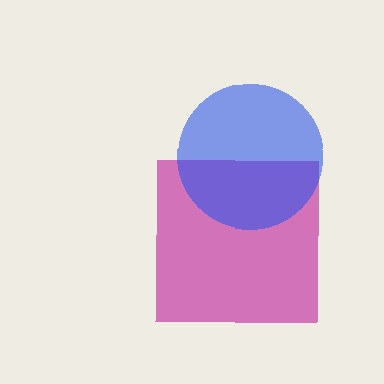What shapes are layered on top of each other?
The layered shapes are: a magenta square, a blue circle.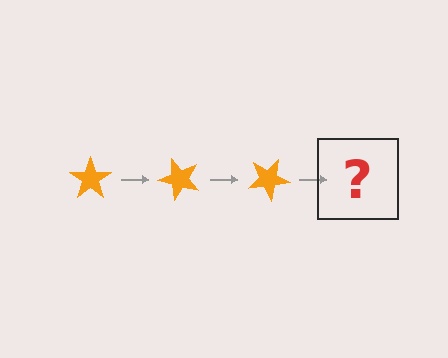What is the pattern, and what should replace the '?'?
The pattern is that the star rotates 50 degrees each step. The '?' should be an orange star rotated 150 degrees.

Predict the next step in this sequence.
The next step is an orange star rotated 150 degrees.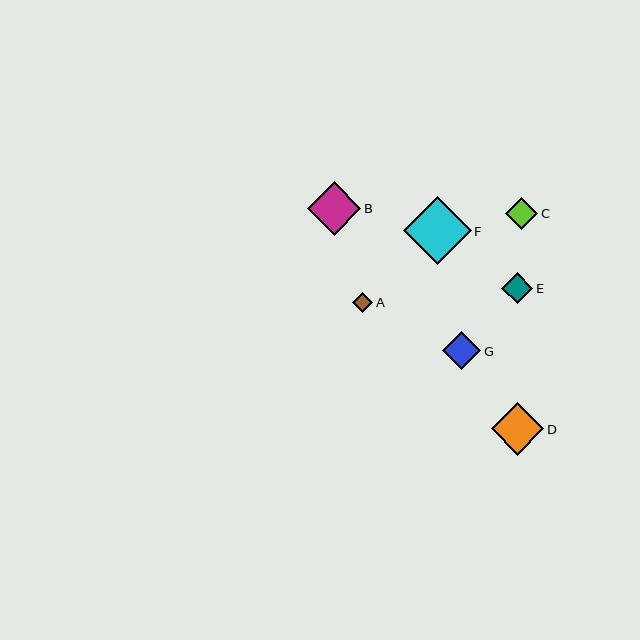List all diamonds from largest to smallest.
From largest to smallest: F, B, D, G, C, E, A.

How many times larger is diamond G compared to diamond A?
Diamond G is approximately 1.9 times the size of diamond A.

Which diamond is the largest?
Diamond F is the largest with a size of approximately 68 pixels.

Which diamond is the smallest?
Diamond A is the smallest with a size of approximately 21 pixels.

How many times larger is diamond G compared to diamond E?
Diamond G is approximately 1.2 times the size of diamond E.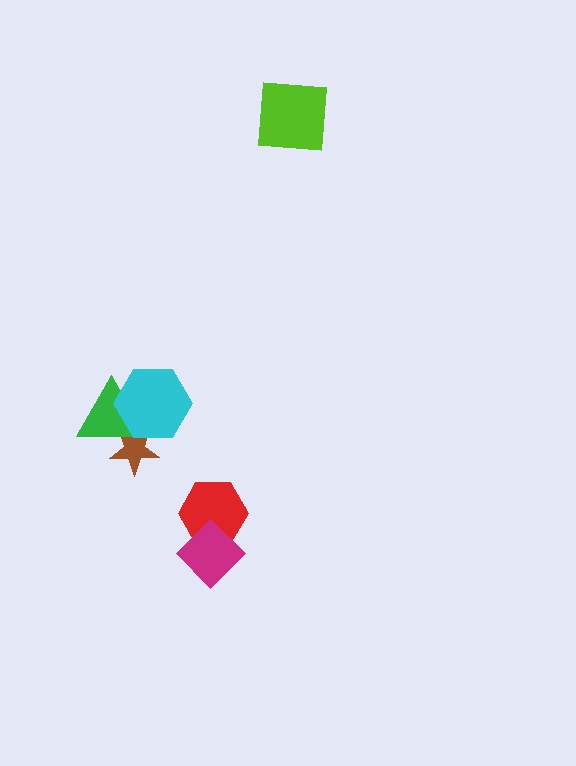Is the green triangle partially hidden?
Yes, it is partially covered by another shape.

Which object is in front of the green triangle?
The cyan hexagon is in front of the green triangle.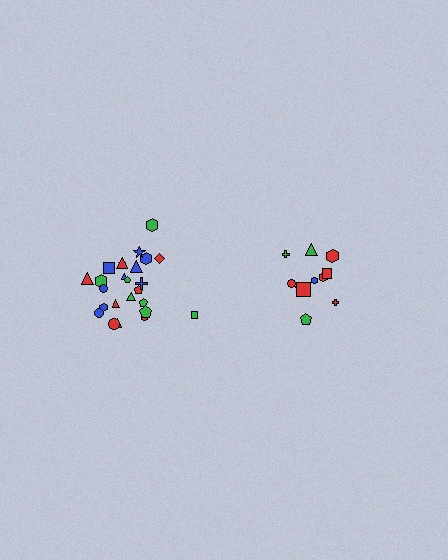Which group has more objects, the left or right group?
The left group.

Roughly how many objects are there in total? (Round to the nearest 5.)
Roughly 35 objects in total.